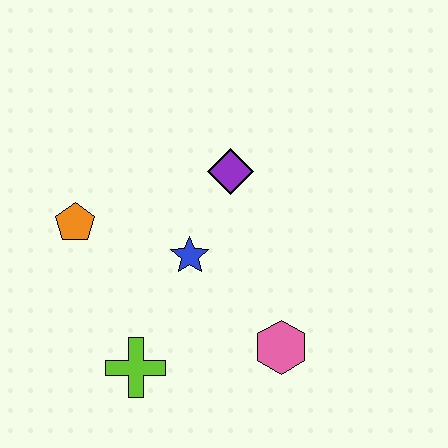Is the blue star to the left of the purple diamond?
Yes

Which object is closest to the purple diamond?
The blue star is closest to the purple diamond.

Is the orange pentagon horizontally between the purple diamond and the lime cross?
No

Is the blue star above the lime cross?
Yes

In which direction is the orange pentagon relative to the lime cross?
The orange pentagon is above the lime cross.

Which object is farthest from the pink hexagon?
The orange pentagon is farthest from the pink hexagon.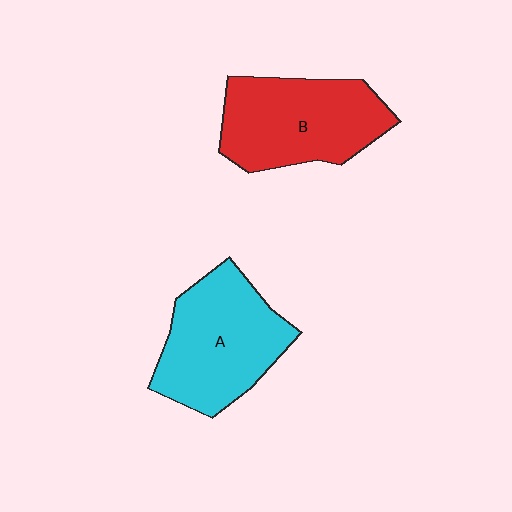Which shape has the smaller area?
Shape B (red).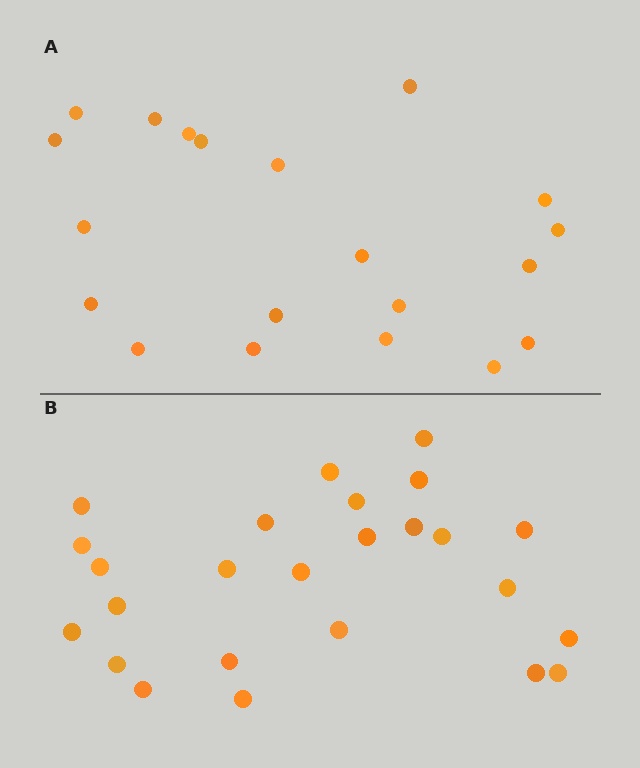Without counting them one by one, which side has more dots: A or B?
Region B (the bottom region) has more dots.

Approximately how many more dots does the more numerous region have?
Region B has about 5 more dots than region A.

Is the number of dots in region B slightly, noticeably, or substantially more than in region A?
Region B has noticeably more, but not dramatically so. The ratio is roughly 1.2 to 1.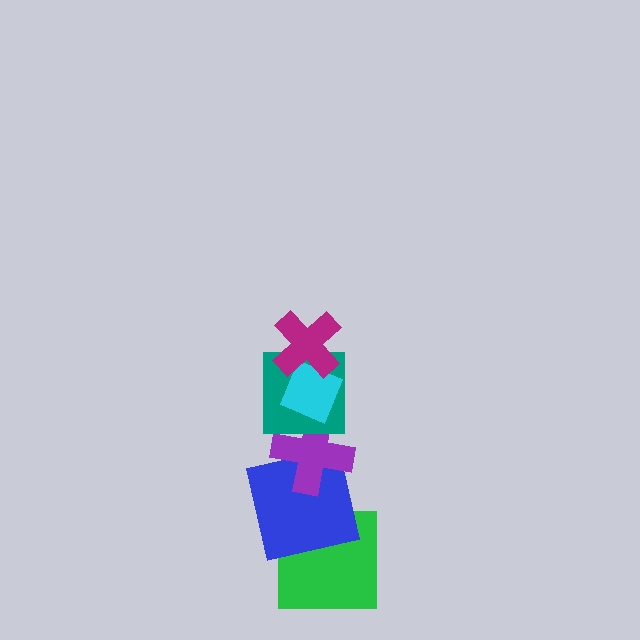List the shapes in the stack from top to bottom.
From top to bottom: the magenta cross, the cyan diamond, the teal square, the purple cross, the blue square, the green square.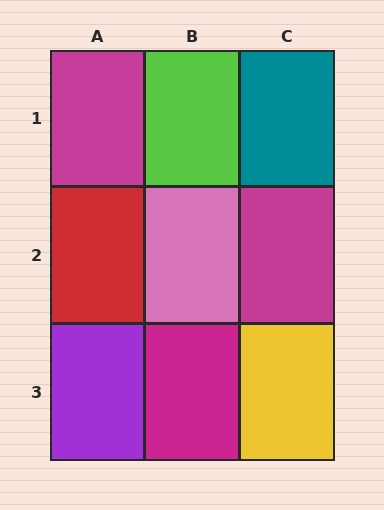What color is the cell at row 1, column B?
Lime.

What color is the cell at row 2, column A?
Red.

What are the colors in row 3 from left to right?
Purple, magenta, yellow.